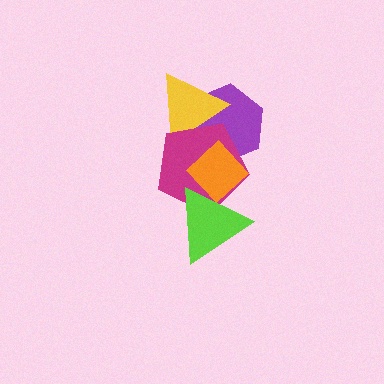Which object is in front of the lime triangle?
The orange diamond is in front of the lime triangle.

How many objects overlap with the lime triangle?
2 objects overlap with the lime triangle.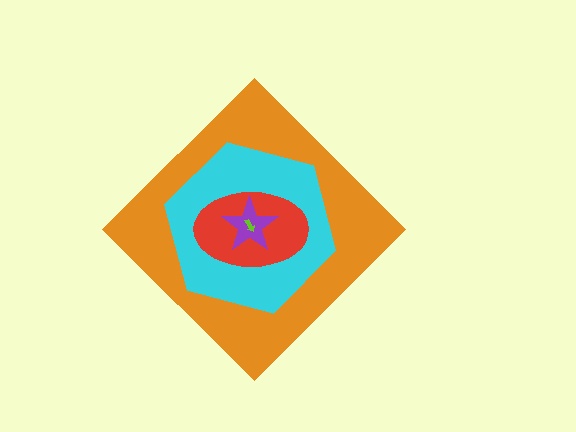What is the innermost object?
The lime arrow.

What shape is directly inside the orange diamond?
The cyan hexagon.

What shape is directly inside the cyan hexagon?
The red ellipse.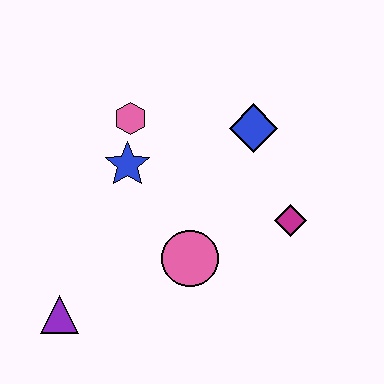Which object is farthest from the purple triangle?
The blue diamond is farthest from the purple triangle.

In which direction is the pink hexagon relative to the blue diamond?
The pink hexagon is to the left of the blue diamond.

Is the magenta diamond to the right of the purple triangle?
Yes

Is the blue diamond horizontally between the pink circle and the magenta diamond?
Yes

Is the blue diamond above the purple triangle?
Yes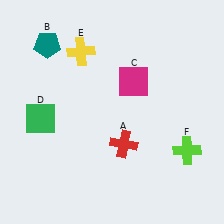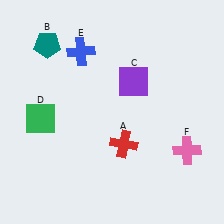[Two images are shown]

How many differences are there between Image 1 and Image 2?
There are 3 differences between the two images.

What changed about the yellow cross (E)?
In Image 1, E is yellow. In Image 2, it changed to blue.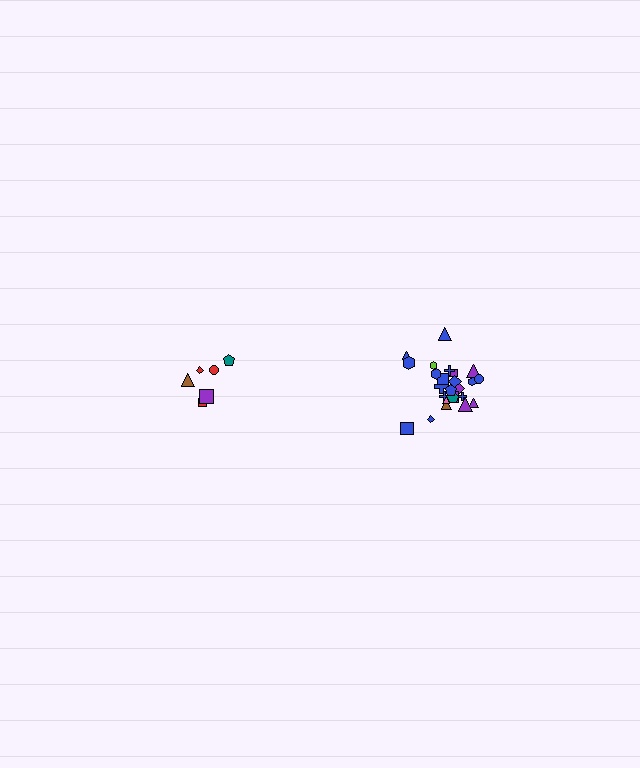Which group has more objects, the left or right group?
The right group.